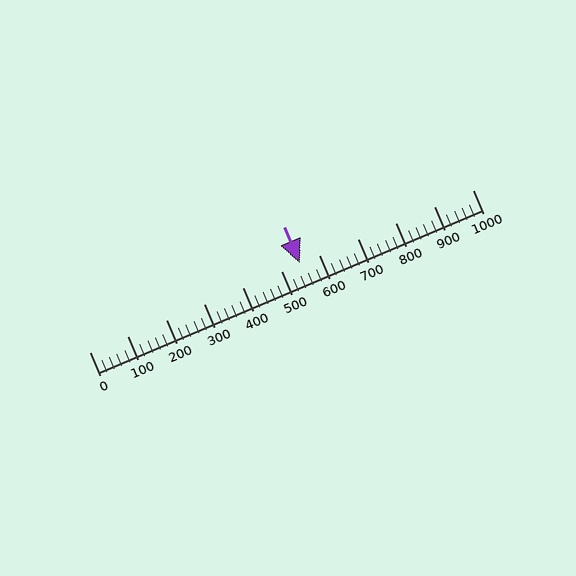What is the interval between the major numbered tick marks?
The major tick marks are spaced 100 units apart.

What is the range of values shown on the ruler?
The ruler shows values from 0 to 1000.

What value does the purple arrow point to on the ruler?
The purple arrow points to approximately 550.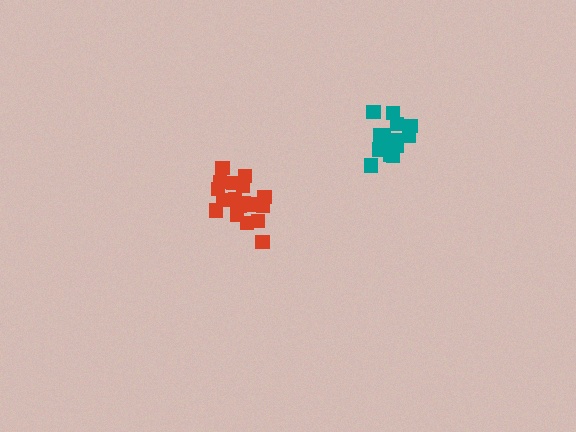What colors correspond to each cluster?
The clusters are colored: red, teal.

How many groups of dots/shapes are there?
There are 2 groups.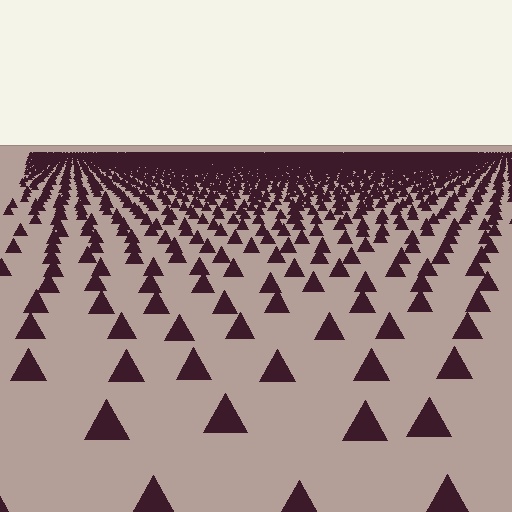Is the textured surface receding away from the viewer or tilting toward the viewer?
The surface is receding away from the viewer. Texture elements get smaller and denser toward the top.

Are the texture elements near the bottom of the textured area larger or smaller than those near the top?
Larger. Near the bottom, elements are closer to the viewer and appear at a bigger on-screen size.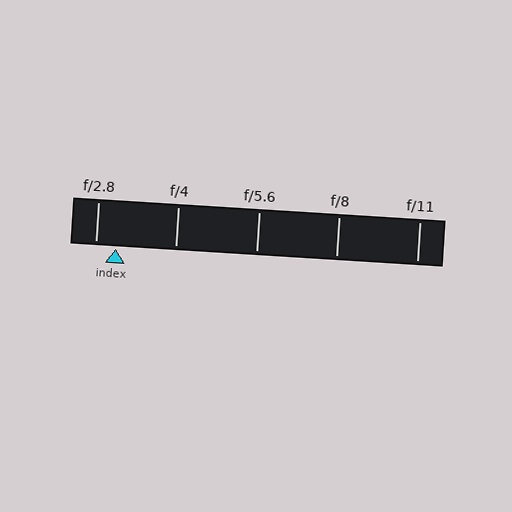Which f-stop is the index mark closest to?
The index mark is closest to f/2.8.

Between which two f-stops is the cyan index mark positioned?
The index mark is between f/2.8 and f/4.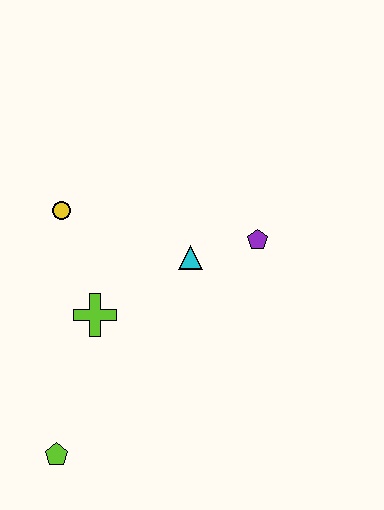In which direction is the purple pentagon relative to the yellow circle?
The purple pentagon is to the right of the yellow circle.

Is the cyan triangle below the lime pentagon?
No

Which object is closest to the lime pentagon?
The lime cross is closest to the lime pentagon.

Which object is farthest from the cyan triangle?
The lime pentagon is farthest from the cyan triangle.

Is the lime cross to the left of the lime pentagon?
No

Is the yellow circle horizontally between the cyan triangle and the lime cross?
No